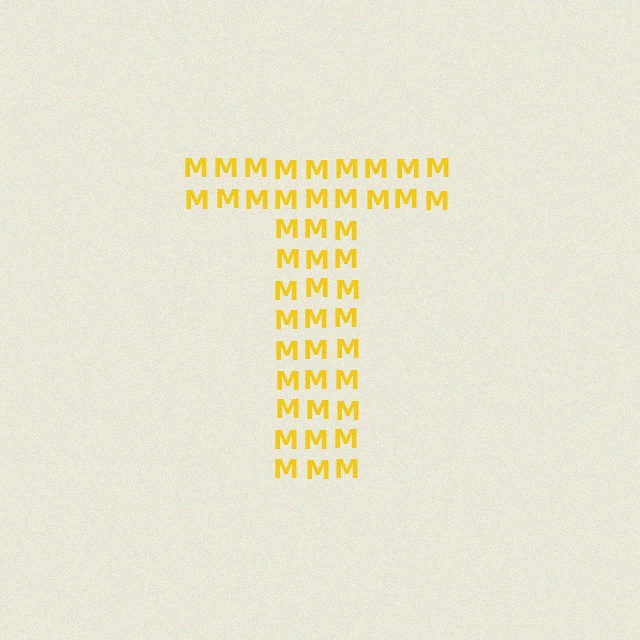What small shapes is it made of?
It is made of small letter M's.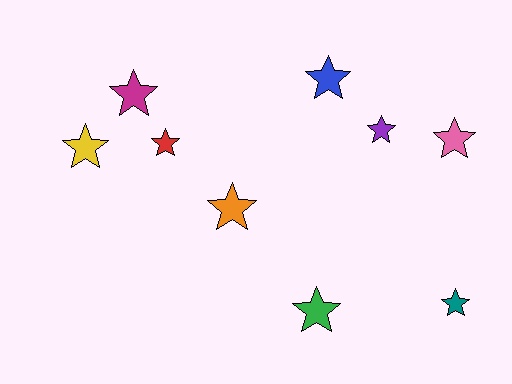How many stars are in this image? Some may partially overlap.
There are 9 stars.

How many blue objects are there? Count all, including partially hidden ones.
There is 1 blue object.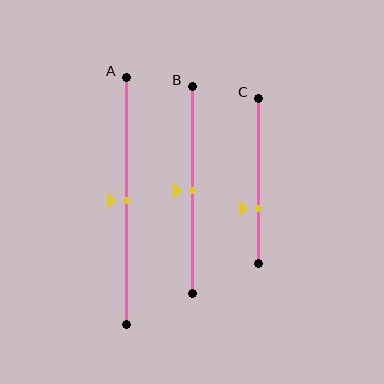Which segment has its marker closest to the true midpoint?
Segment A has its marker closest to the true midpoint.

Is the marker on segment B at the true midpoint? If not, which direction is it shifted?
Yes, the marker on segment B is at the true midpoint.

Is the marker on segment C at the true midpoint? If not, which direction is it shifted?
No, the marker on segment C is shifted downward by about 16% of the segment length.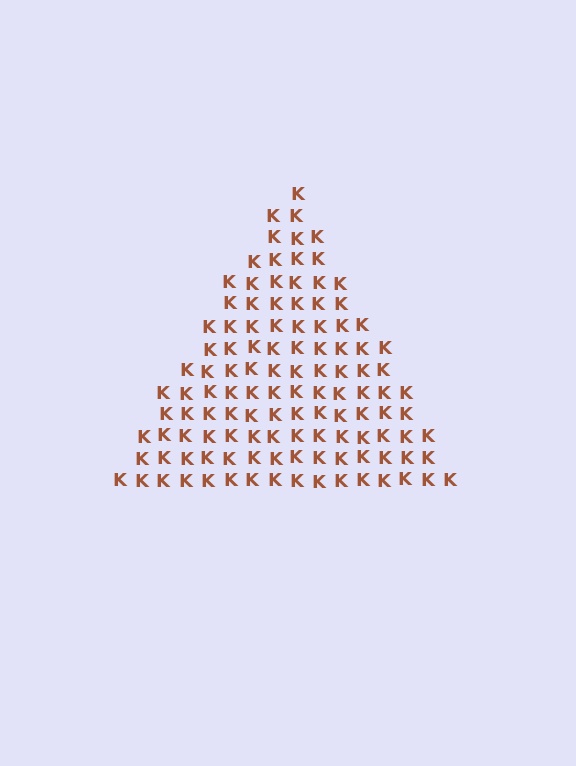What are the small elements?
The small elements are letter K's.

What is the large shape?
The large shape is a triangle.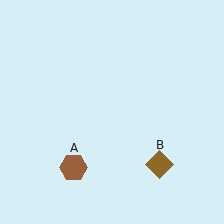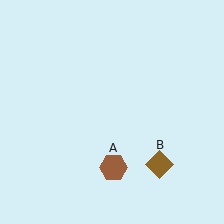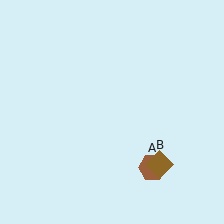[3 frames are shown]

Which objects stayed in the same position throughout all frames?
Brown diamond (object B) remained stationary.